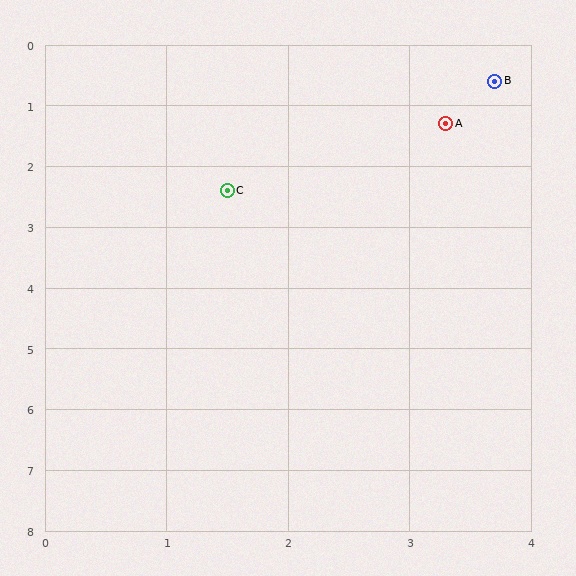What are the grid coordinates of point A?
Point A is at approximately (3.3, 1.3).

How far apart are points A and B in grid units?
Points A and B are about 0.8 grid units apart.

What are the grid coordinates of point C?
Point C is at approximately (1.5, 2.4).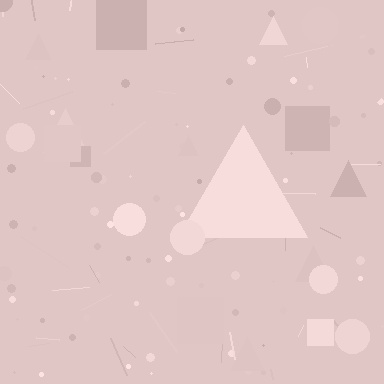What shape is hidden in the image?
A triangle is hidden in the image.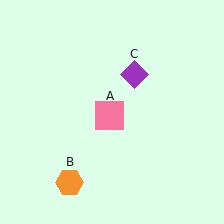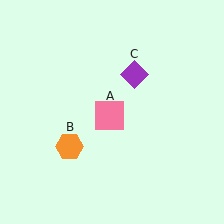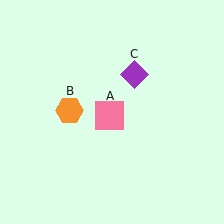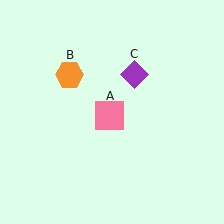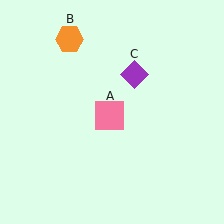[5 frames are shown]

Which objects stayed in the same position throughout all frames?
Pink square (object A) and purple diamond (object C) remained stationary.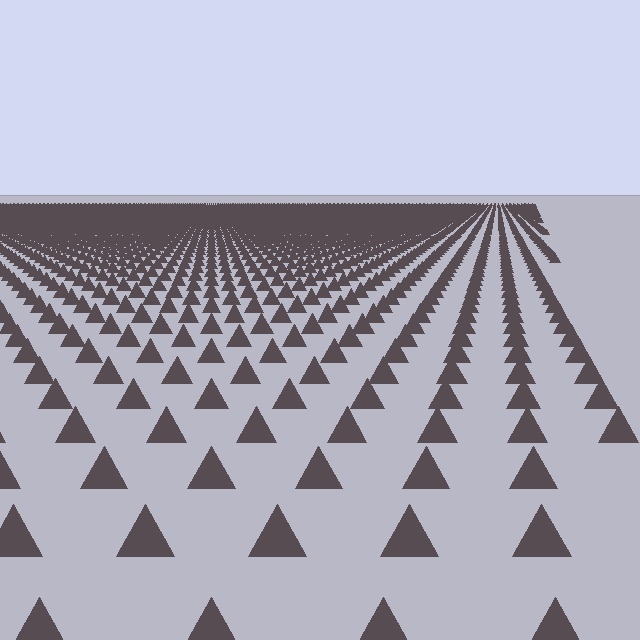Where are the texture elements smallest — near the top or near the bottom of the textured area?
Near the top.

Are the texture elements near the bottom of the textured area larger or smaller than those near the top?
Larger. Near the bottom, elements are closer to the viewer and appear at a bigger on-screen size.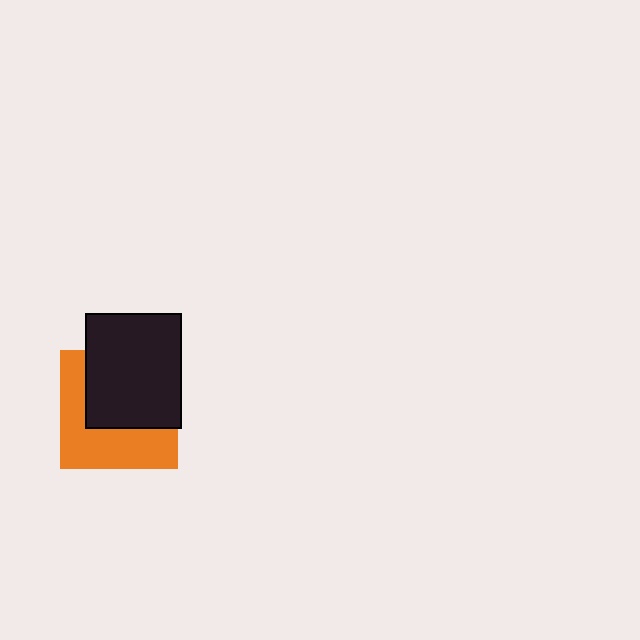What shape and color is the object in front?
The object in front is a black rectangle.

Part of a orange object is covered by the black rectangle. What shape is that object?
It is a square.